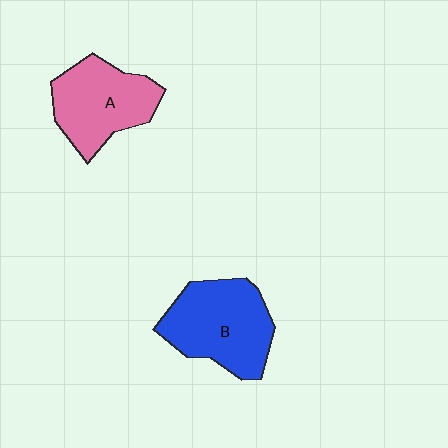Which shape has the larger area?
Shape B (blue).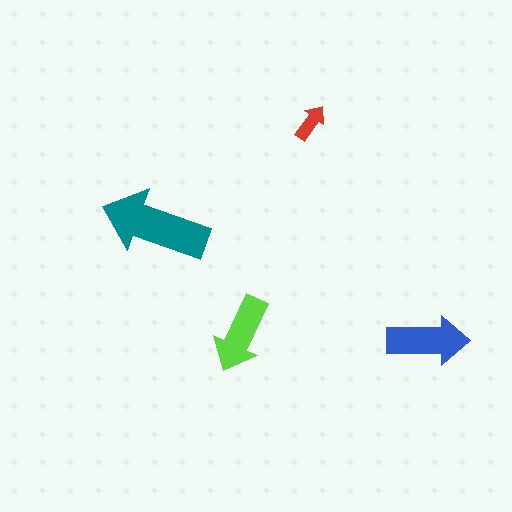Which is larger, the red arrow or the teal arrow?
The teal one.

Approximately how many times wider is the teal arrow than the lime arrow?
About 1.5 times wider.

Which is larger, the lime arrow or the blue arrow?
The blue one.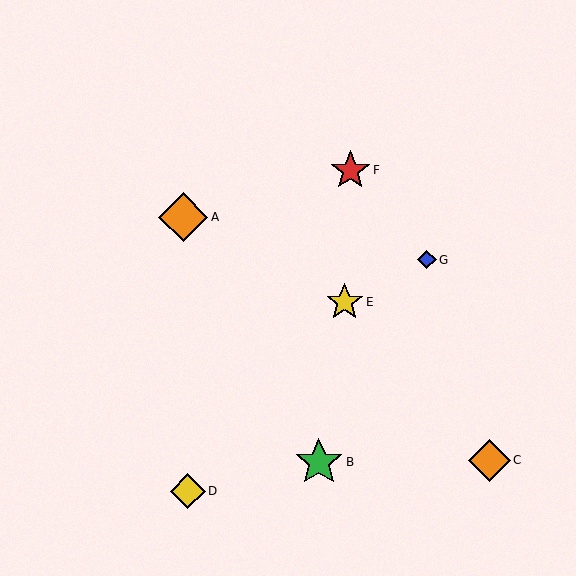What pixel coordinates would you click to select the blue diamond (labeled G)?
Click at (427, 260) to select the blue diamond G.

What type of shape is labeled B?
Shape B is a green star.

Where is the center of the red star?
The center of the red star is at (350, 170).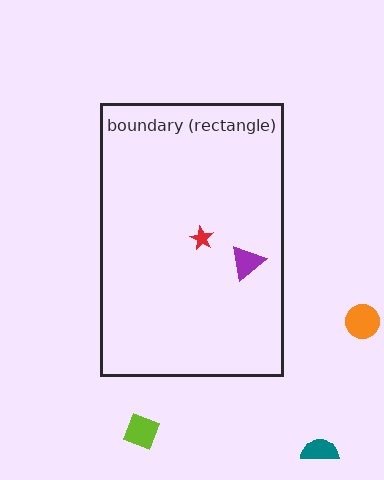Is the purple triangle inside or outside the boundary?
Inside.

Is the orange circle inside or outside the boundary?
Outside.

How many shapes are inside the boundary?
2 inside, 3 outside.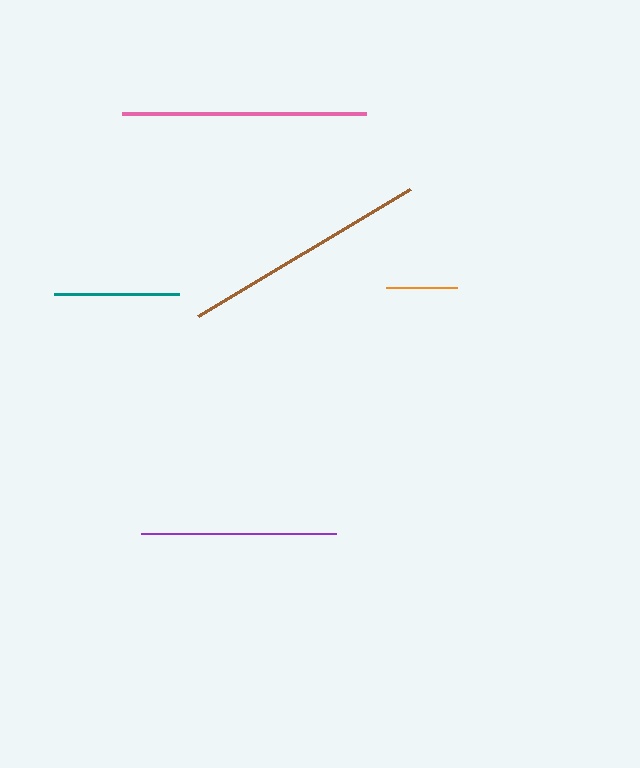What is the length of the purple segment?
The purple segment is approximately 195 pixels long.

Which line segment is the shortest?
The orange line is the shortest at approximately 71 pixels.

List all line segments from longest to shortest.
From longest to shortest: brown, pink, purple, teal, orange.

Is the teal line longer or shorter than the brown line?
The brown line is longer than the teal line.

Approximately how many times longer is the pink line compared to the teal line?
The pink line is approximately 2.0 times the length of the teal line.